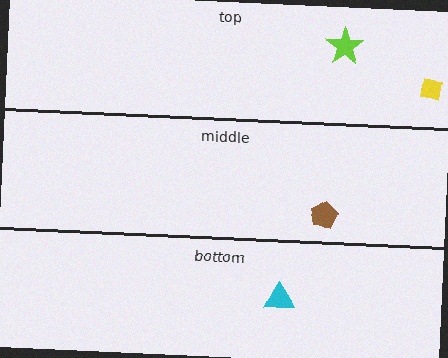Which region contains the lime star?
The top region.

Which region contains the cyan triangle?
The bottom region.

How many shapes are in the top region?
2.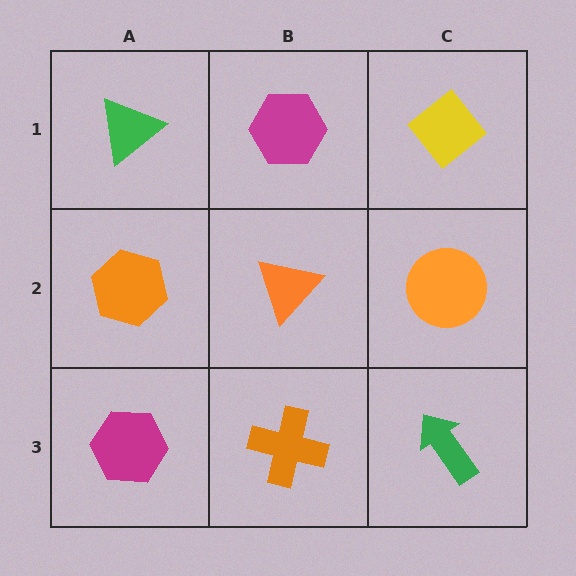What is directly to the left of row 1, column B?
A green triangle.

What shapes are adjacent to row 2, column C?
A yellow diamond (row 1, column C), a green arrow (row 3, column C), an orange triangle (row 2, column B).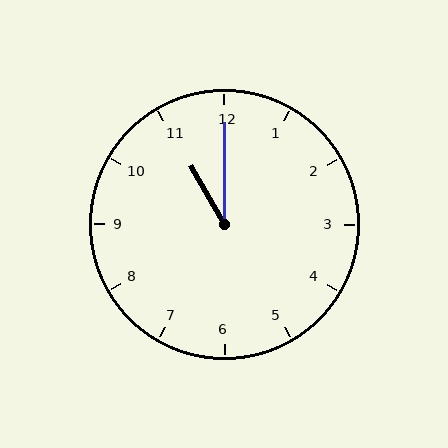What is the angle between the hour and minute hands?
Approximately 30 degrees.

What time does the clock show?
11:00.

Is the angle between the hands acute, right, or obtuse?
It is acute.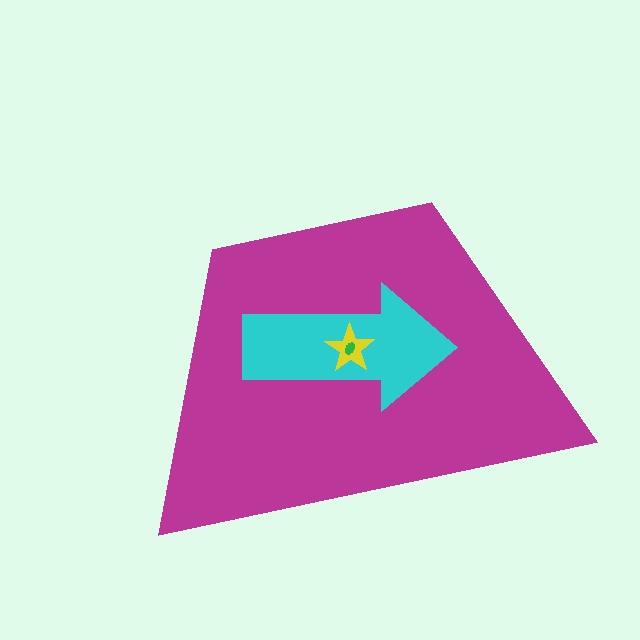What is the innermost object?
The green ellipse.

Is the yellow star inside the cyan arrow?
Yes.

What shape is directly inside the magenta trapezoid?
The cyan arrow.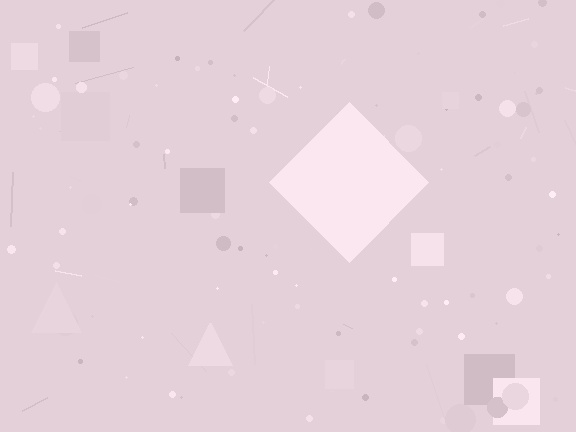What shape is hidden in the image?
A diamond is hidden in the image.